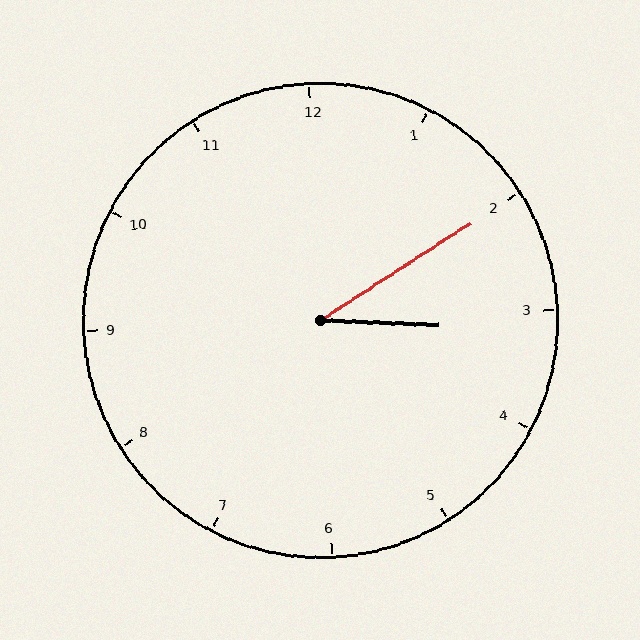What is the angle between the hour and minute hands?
Approximately 35 degrees.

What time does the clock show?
3:10.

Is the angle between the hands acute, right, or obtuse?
It is acute.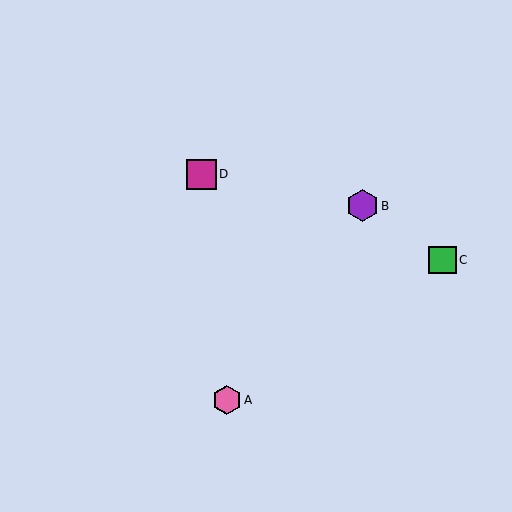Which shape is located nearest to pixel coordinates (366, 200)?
The purple hexagon (labeled B) at (362, 206) is nearest to that location.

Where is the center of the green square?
The center of the green square is at (442, 260).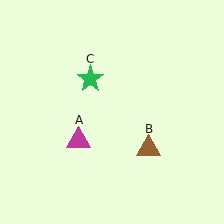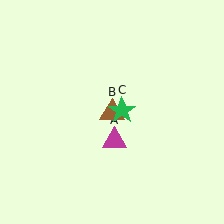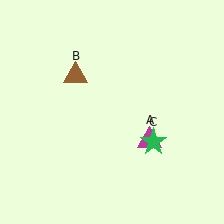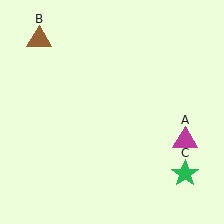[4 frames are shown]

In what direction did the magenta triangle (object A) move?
The magenta triangle (object A) moved right.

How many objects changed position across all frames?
3 objects changed position: magenta triangle (object A), brown triangle (object B), green star (object C).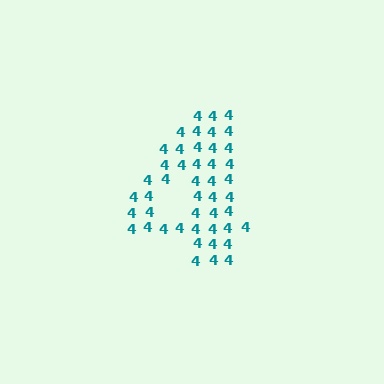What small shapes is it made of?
It is made of small digit 4's.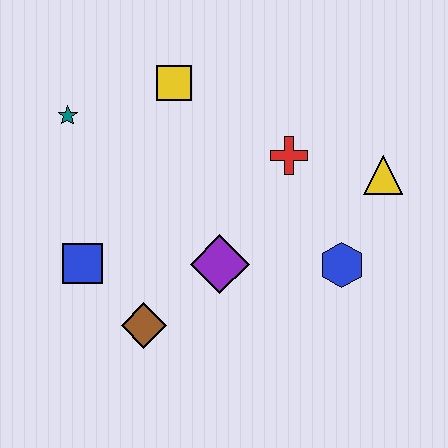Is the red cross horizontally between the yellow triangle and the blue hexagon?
No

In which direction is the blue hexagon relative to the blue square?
The blue hexagon is to the right of the blue square.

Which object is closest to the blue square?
The brown diamond is closest to the blue square.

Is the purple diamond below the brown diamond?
No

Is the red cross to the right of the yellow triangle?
No